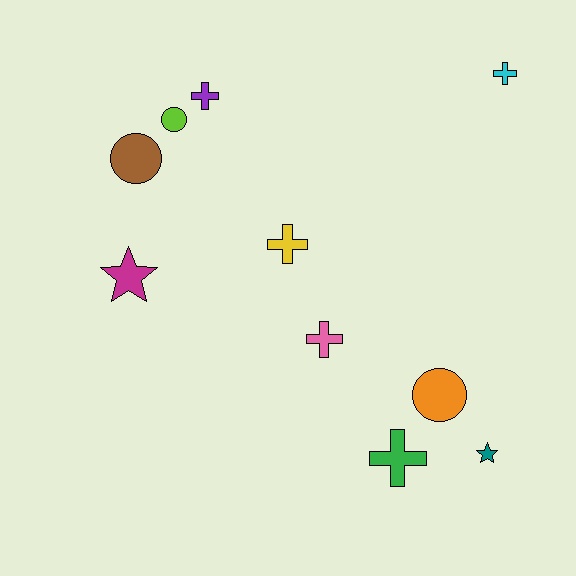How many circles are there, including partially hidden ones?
There are 3 circles.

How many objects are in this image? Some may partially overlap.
There are 10 objects.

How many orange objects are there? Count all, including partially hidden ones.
There is 1 orange object.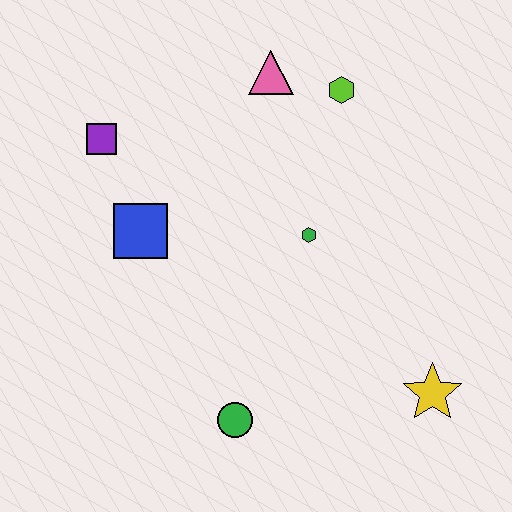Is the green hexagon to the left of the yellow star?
Yes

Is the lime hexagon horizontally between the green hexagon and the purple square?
No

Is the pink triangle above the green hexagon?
Yes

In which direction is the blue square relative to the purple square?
The blue square is below the purple square.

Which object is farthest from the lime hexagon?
The green circle is farthest from the lime hexagon.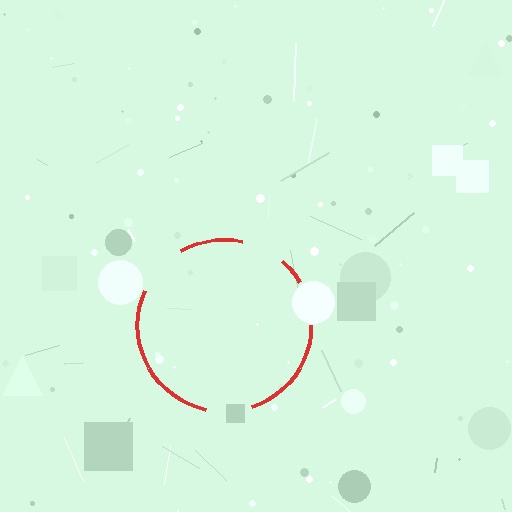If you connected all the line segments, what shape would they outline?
They would outline a circle.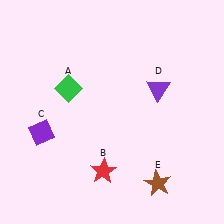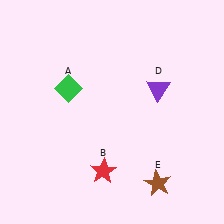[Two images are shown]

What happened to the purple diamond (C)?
The purple diamond (C) was removed in Image 2. It was in the bottom-left area of Image 1.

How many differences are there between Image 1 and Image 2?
There is 1 difference between the two images.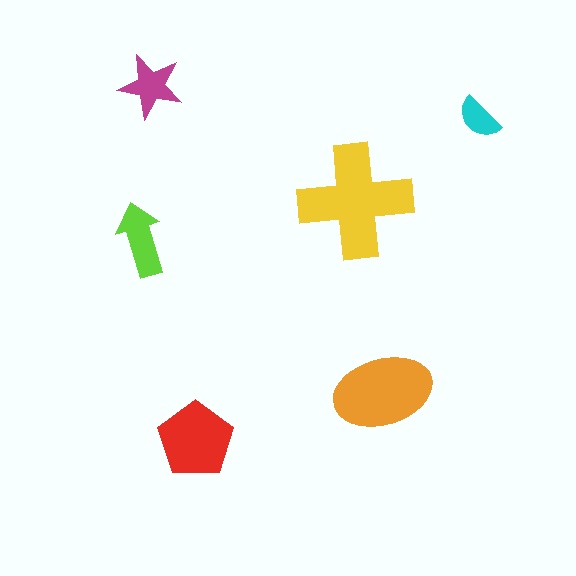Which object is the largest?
The yellow cross.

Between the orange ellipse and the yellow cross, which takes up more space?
The yellow cross.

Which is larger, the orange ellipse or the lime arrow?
The orange ellipse.